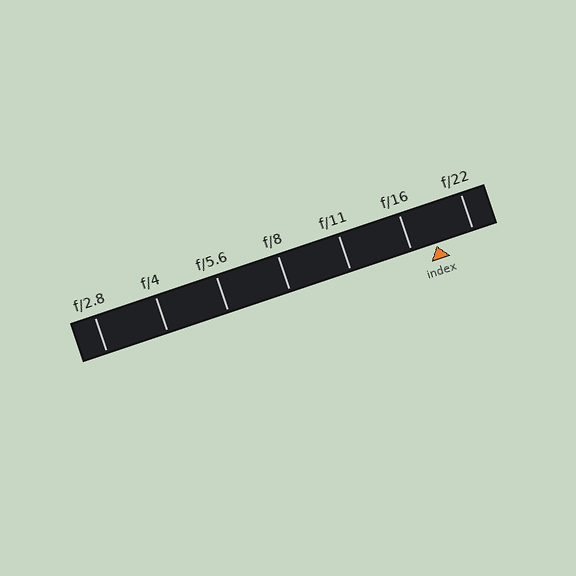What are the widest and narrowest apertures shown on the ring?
The widest aperture shown is f/2.8 and the narrowest is f/22.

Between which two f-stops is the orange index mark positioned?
The index mark is between f/16 and f/22.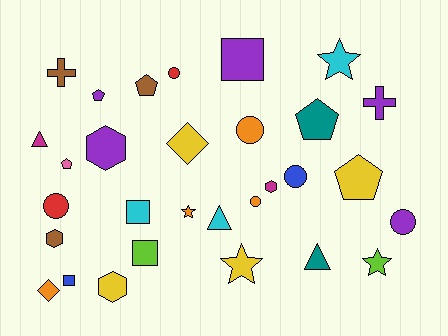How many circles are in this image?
There are 6 circles.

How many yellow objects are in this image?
There are 4 yellow objects.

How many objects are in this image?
There are 30 objects.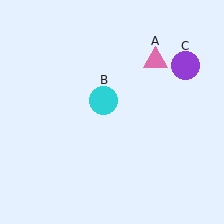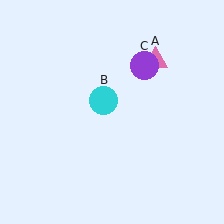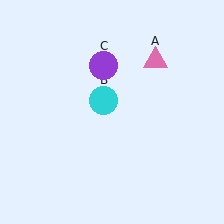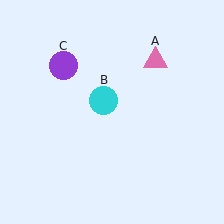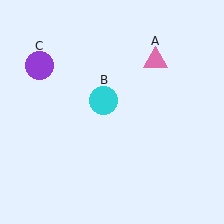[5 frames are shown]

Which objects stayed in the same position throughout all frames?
Pink triangle (object A) and cyan circle (object B) remained stationary.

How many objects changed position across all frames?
1 object changed position: purple circle (object C).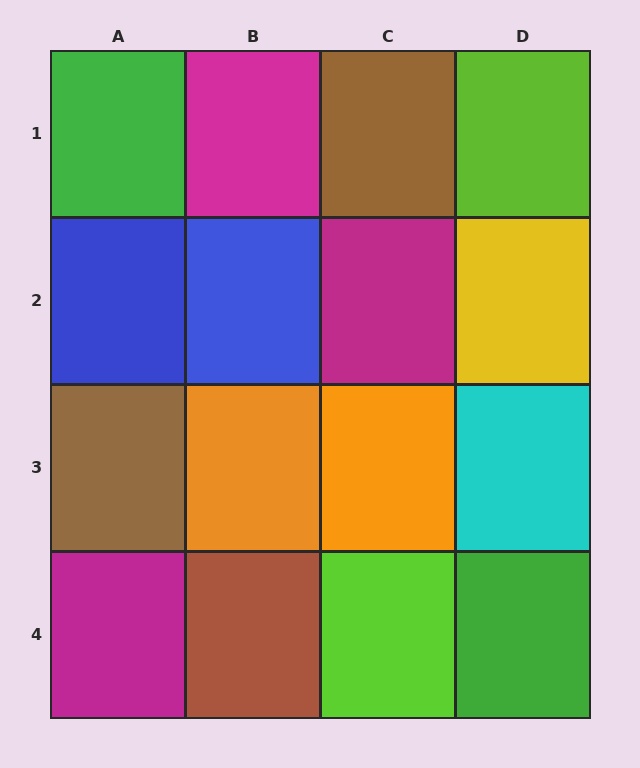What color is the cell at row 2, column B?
Blue.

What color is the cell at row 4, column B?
Brown.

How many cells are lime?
2 cells are lime.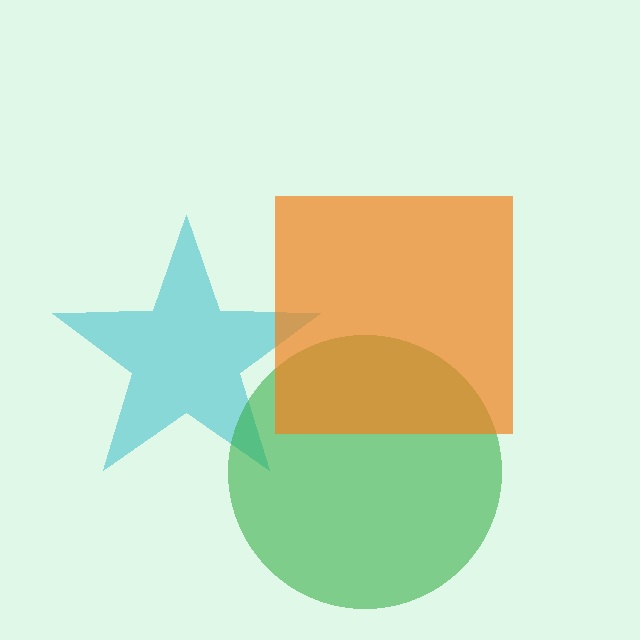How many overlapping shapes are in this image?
There are 3 overlapping shapes in the image.